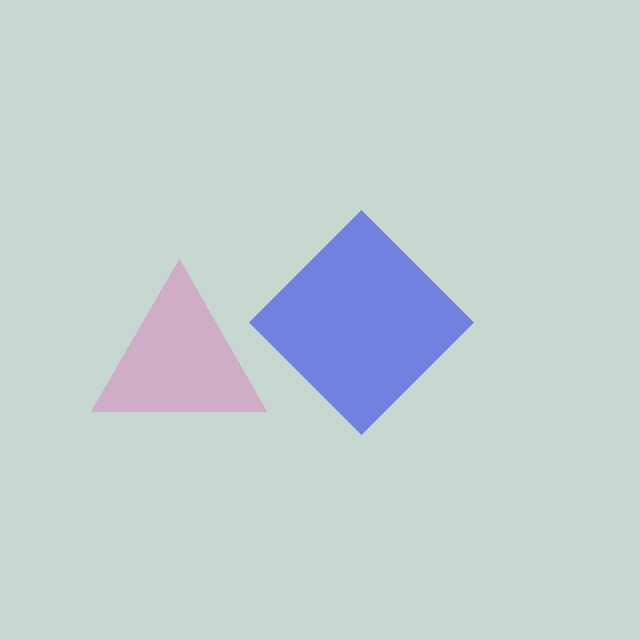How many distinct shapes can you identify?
There are 2 distinct shapes: a blue diamond, a pink triangle.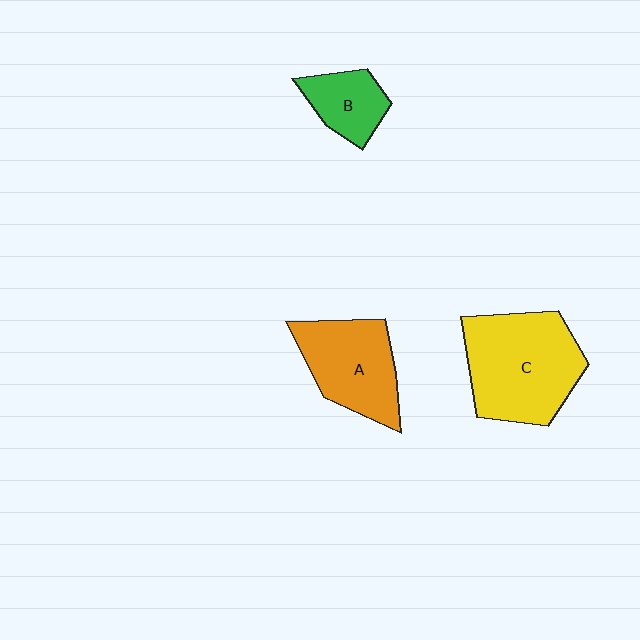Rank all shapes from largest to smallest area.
From largest to smallest: C (yellow), A (orange), B (green).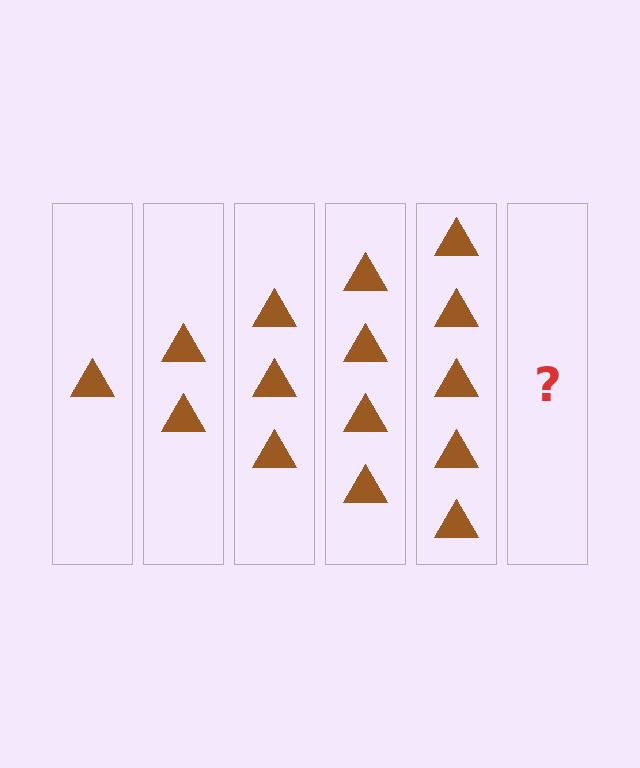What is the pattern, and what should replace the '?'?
The pattern is that each step adds one more triangle. The '?' should be 6 triangles.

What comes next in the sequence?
The next element should be 6 triangles.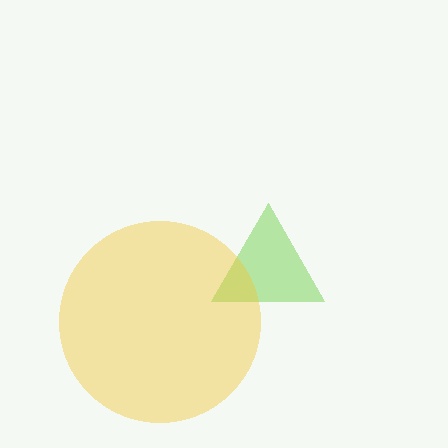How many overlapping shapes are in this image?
There are 2 overlapping shapes in the image.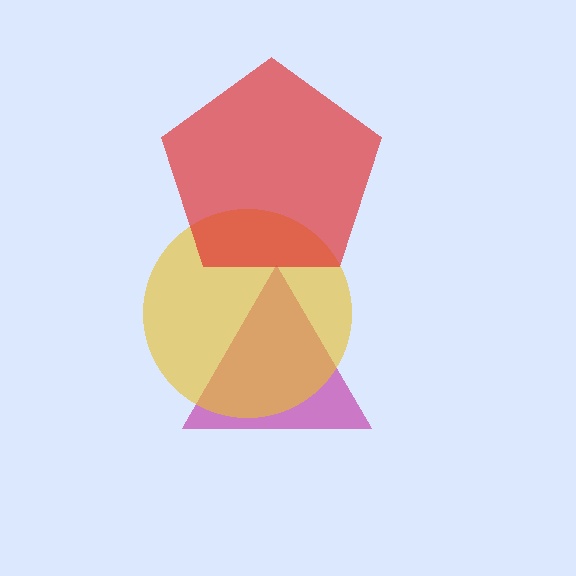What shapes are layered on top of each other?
The layered shapes are: a magenta triangle, a yellow circle, a red pentagon.